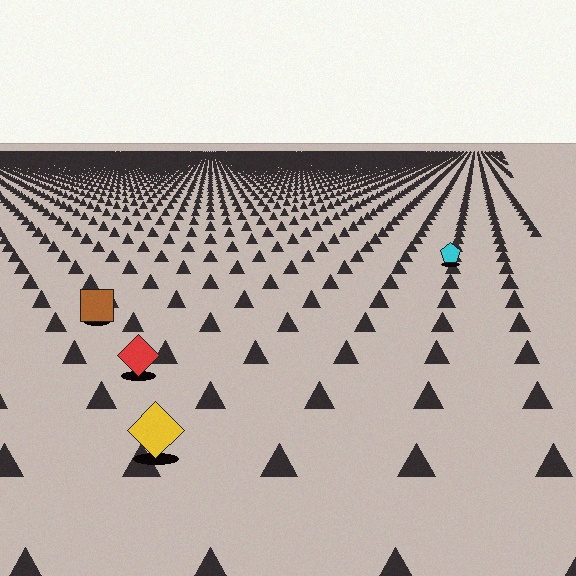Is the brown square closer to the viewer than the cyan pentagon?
Yes. The brown square is closer — you can tell from the texture gradient: the ground texture is coarser near it.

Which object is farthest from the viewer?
The cyan pentagon is farthest from the viewer. It appears smaller and the ground texture around it is denser.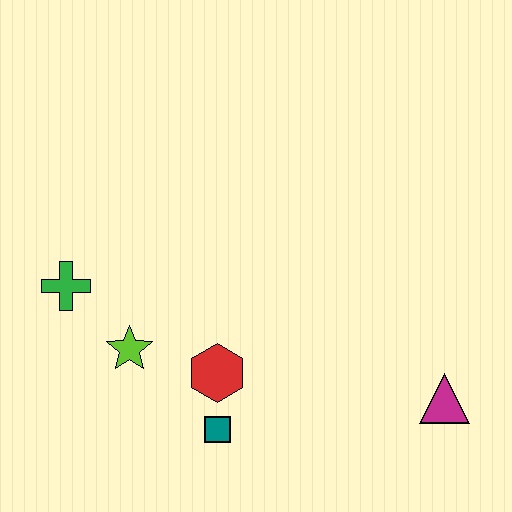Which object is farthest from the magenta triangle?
The green cross is farthest from the magenta triangle.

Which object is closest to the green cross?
The lime star is closest to the green cross.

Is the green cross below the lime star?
No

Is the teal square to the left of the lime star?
No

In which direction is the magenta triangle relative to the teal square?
The magenta triangle is to the right of the teal square.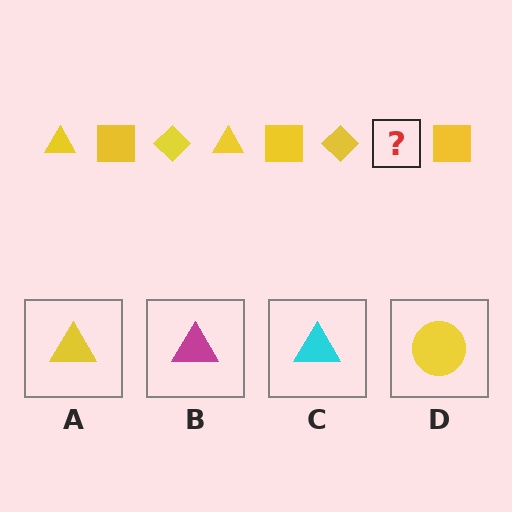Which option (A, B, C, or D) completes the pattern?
A.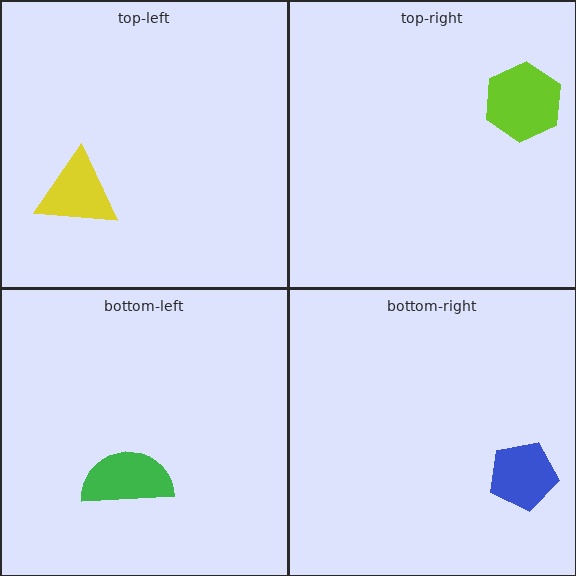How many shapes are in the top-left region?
1.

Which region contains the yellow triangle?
The top-left region.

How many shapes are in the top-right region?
1.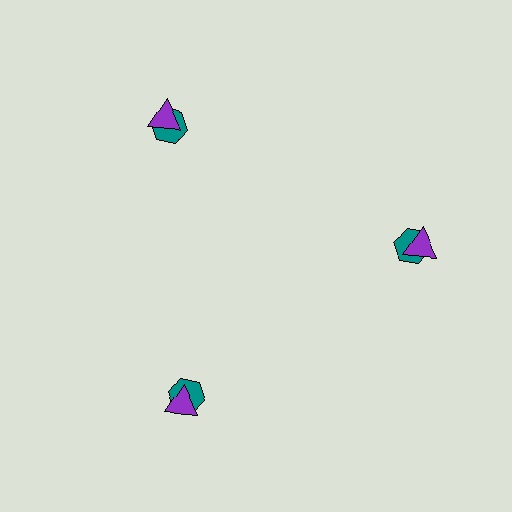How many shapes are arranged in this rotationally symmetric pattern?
There are 6 shapes, arranged in 3 groups of 2.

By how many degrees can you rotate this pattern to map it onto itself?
The pattern maps onto itself every 120 degrees of rotation.